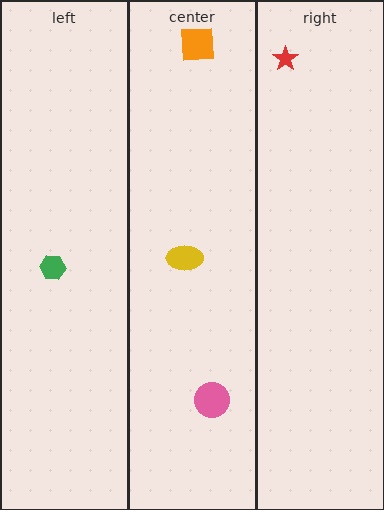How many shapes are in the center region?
3.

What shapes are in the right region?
The red star.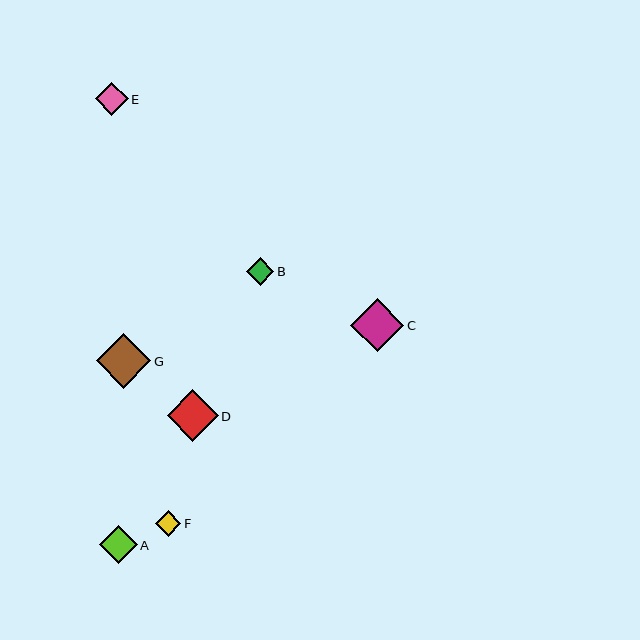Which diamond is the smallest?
Diamond F is the smallest with a size of approximately 26 pixels.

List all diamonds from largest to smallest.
From largest to smallest: G, C, D, A, E, B, F.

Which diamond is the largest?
Diamond G is the largest with a size of approximately 55 pixels.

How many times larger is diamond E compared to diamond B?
Diamond E is approximately 1.2 times the size of diamond B.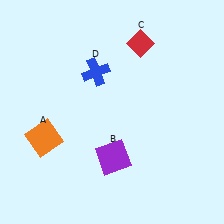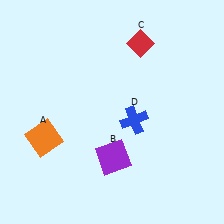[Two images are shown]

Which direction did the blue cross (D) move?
The blue cross (D) moved down.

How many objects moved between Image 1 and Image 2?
1 object moved between the two images.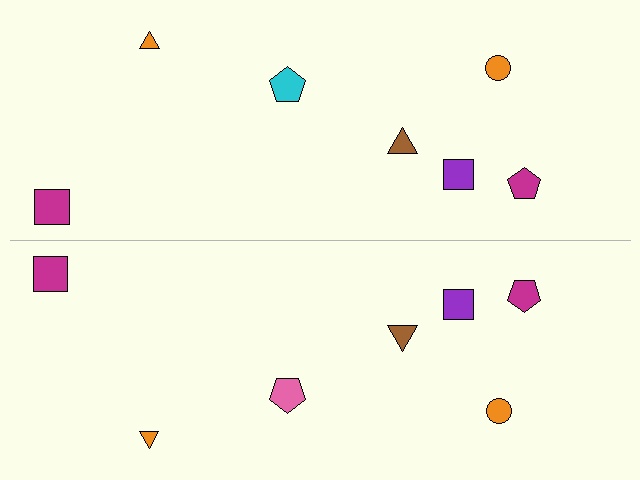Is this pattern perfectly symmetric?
No, the pattern is not perfectly symmetric. The pink pentagon on the bottom side breaks the symmetry — its mirror counterpart is cyan.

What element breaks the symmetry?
The pink pentagon on the bottom side breaks the symmetry — its mirror counterpart is cyan.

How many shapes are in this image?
There are 14 shapes in this image.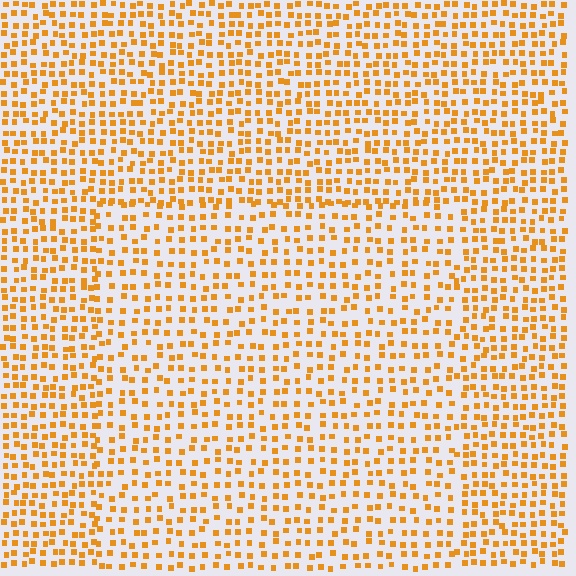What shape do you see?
I see a rectangle.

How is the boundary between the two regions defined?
The boundary is defined by a change in element density (approximately 1.4x ratio). All elements are the same color, size, and shape.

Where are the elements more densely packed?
The elements are more densely packed outside the rectangle boundary.